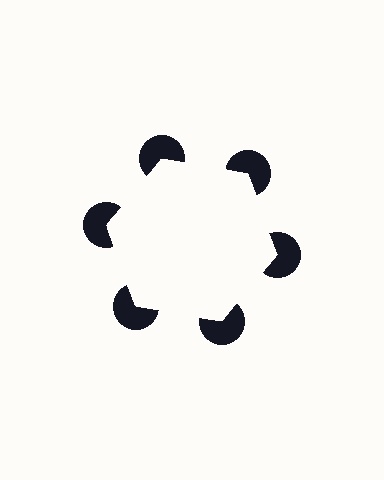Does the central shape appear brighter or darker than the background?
It typically appears slightly brighter than the background, even though no actual brightness change is drawn.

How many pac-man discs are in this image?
There are 6 — one at each vertex of the illusory hexagon.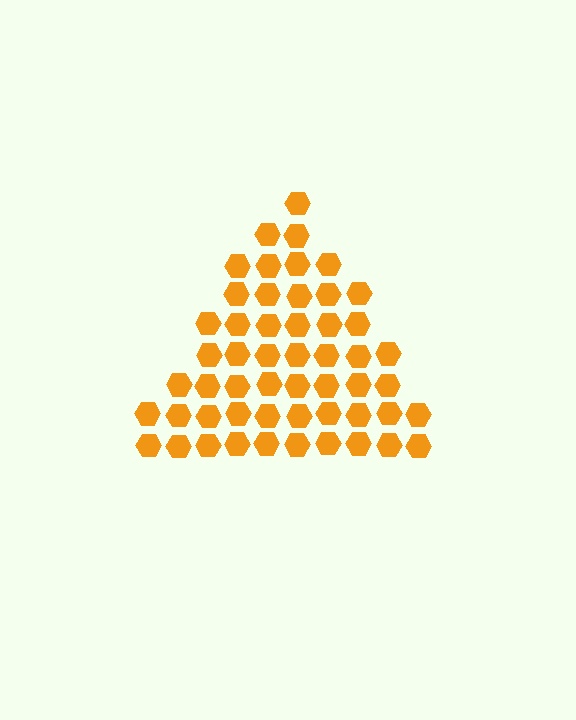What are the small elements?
The small elements are hexagons.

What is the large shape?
The large shape is a triangle.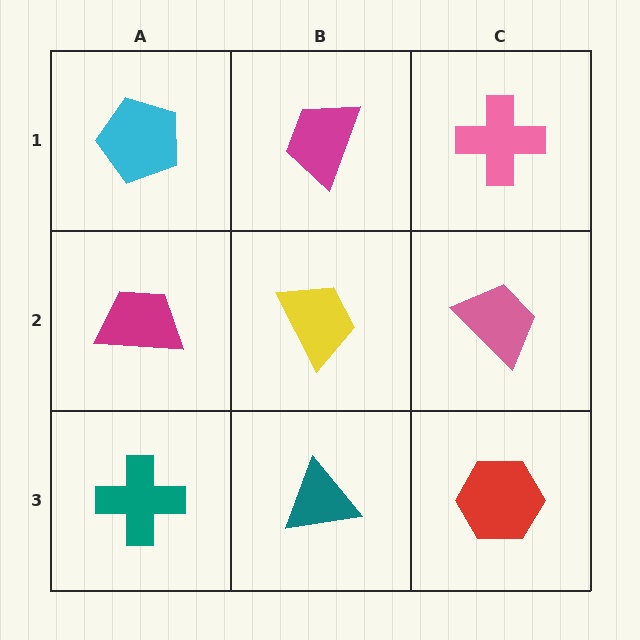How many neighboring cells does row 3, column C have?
2.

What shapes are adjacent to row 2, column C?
A pink cross (row 1, column C), a red hexagon (row 3, column C), a yellow trapezoid (row 2, column B).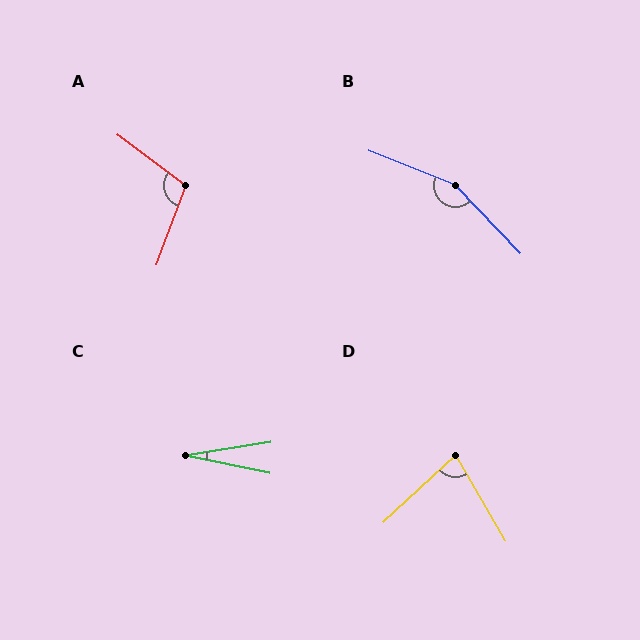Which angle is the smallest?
C, at approximately 20 degrees.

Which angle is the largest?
B, at approximately 155 degrees.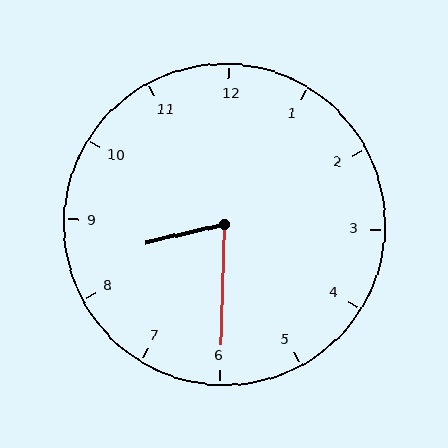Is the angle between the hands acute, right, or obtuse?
It is acute.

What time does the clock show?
8:30.